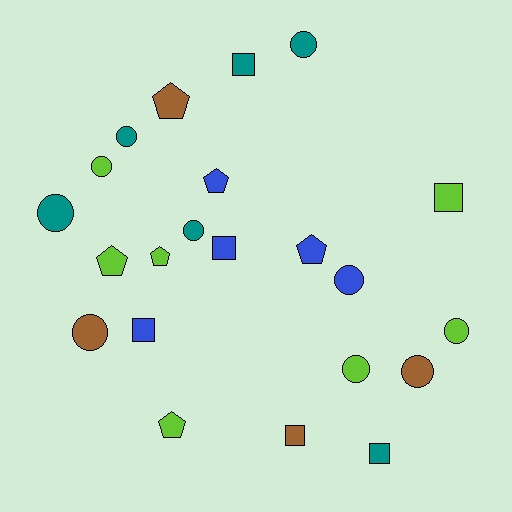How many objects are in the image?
There are 22 objects.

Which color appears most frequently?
Lime, with 7 objects.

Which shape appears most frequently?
Circle, with 10 objects.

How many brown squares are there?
There is 1 brown square.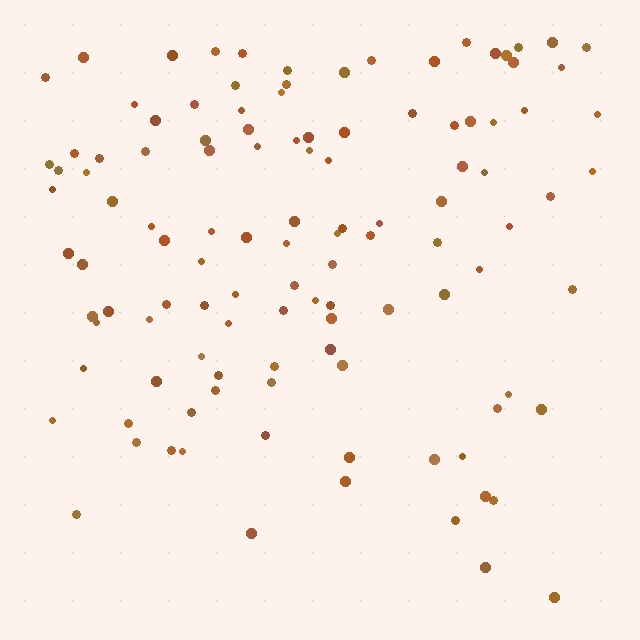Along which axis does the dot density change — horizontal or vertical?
Vertical.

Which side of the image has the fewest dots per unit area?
The bottom.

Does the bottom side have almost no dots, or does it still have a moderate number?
Still a moderate number, just noticeably fewer than the top.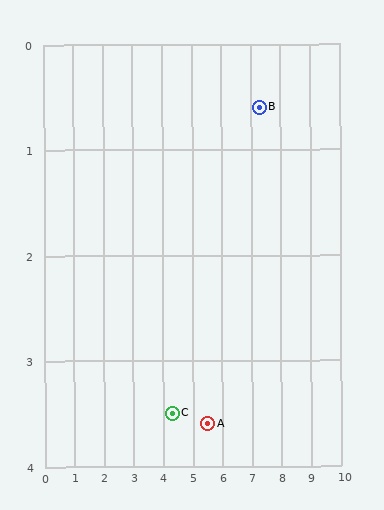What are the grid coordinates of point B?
Point B is at approximately (7.3, 0.6).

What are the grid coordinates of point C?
Point C is at approximately (4.3, 3.5).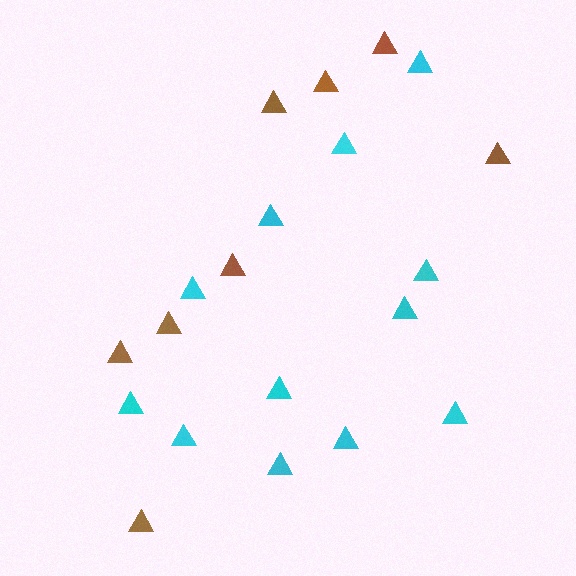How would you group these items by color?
There are 2 groups: one group of cyan triangles (12) and one group of brown triangles (8).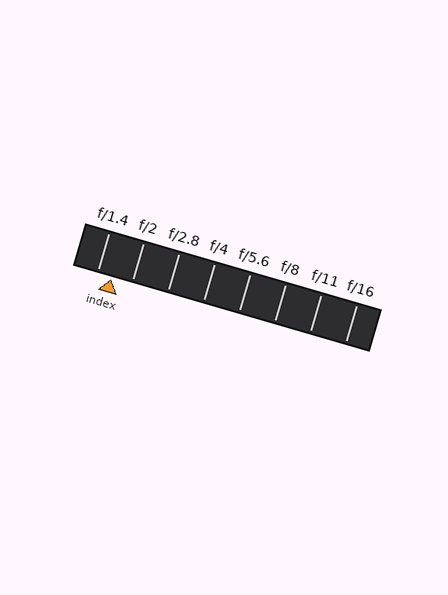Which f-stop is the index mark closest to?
The index mark is closest to f/1.4.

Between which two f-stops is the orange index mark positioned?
The index mark is between f/1.4 and f/2.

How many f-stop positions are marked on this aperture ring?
There are 8 f-stop positions marked.